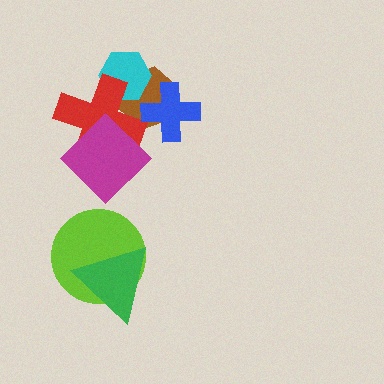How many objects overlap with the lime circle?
1 object overlaps with the lime circle.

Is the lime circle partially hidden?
Yes, it is partially covered by another shape.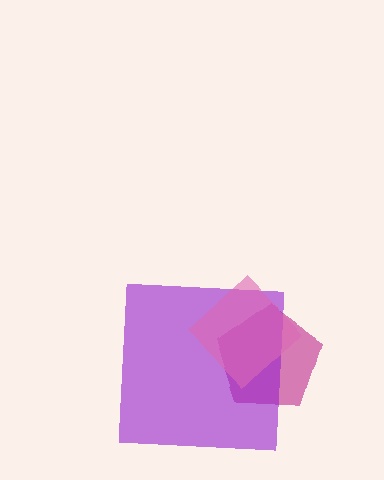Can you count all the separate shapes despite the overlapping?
Yes, there are 3 separate shapes.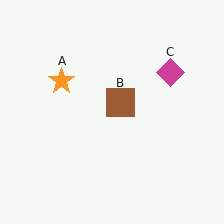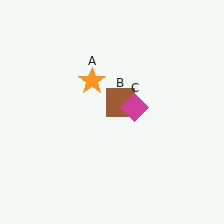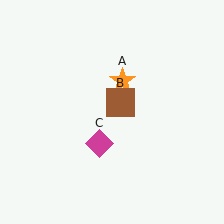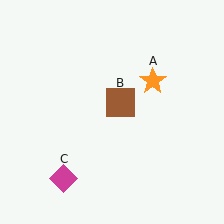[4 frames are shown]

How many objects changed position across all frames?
2 objects changed position: orange star (object A), magenta diamond (object C).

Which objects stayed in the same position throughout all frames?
Brown square (object B) remained stationary.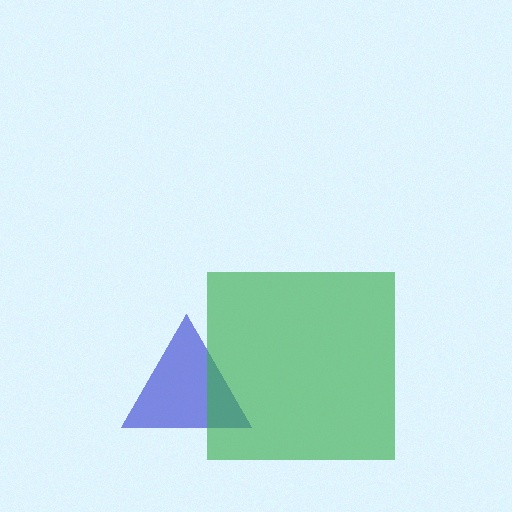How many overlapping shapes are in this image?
There are 2 overlapping shapes in the image.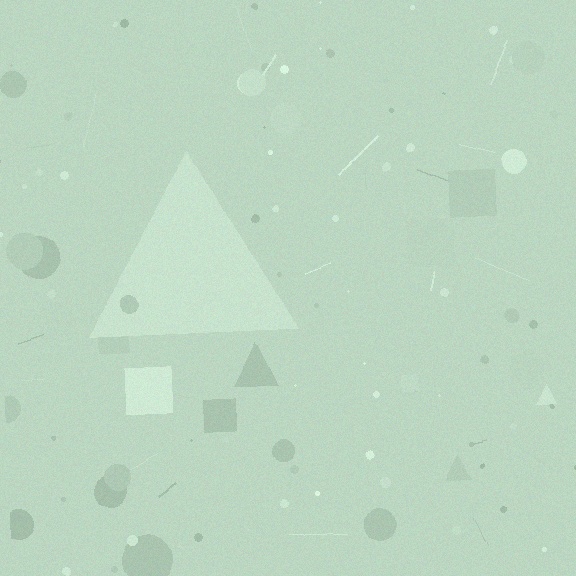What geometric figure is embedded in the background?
A triangle is embedded in the background.